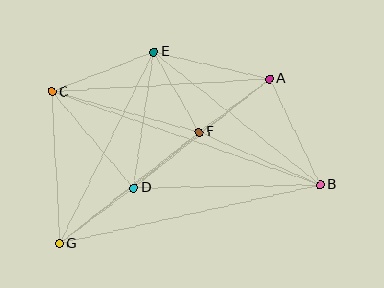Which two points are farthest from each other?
Points B and C are farthest from each other.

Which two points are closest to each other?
Points D and F are closest to each other.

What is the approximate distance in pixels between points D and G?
The distance between D and G is approximately 93 pixels.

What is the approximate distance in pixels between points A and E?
The distance between A and E is approximately 119 pixels.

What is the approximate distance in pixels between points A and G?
The distance between A and G is approximately 267 pixels.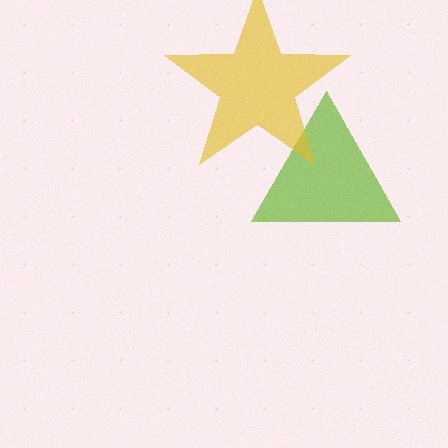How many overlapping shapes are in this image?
There are 2 overlapping shapes in the image.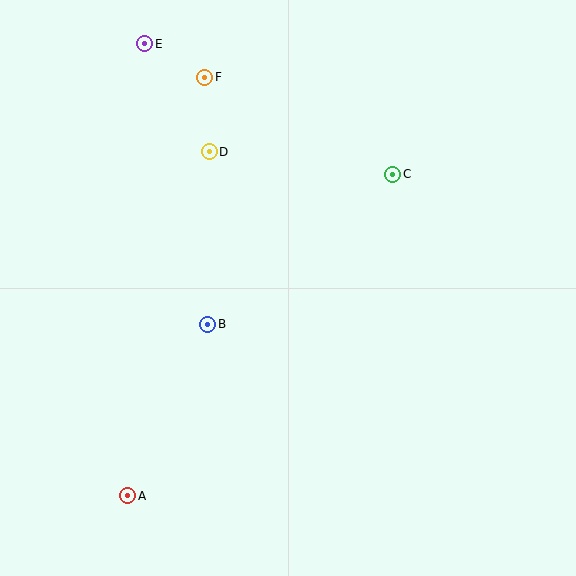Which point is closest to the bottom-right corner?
Point C is closest to the bottom-right corner.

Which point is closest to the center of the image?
Point B at (208, 324) is closest to the center.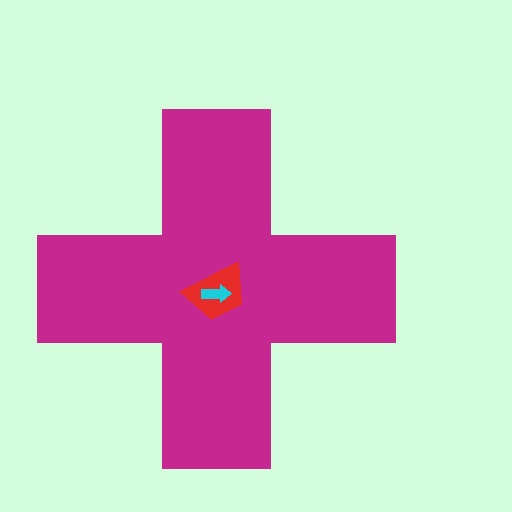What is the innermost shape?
The cyan arrow.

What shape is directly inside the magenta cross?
The red trapezoid.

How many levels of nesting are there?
3.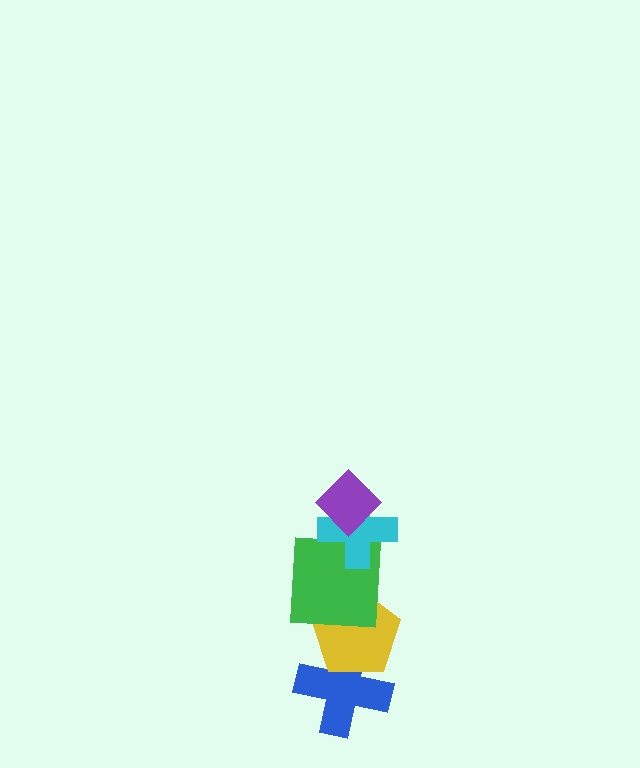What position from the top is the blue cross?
The blue cross is 5th from the top.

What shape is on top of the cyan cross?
The purple diamond is on top of the cyan cross.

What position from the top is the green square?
The green square is 3rd from the top.